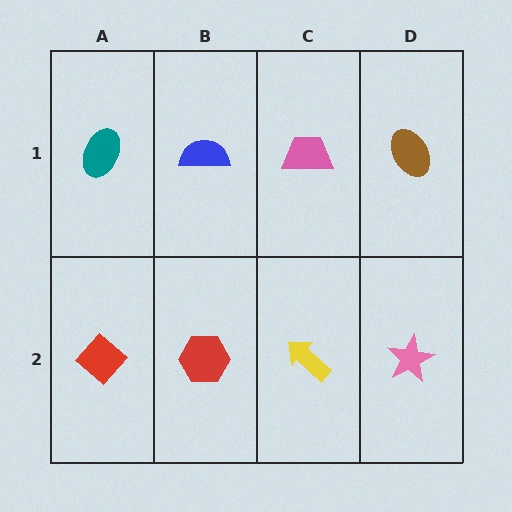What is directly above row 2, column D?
A brown ellipse.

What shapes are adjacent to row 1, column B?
A red hexagon (row 2, column B), a teal ellipse (row 1, column A), a pink trapezoid (row 1, column C).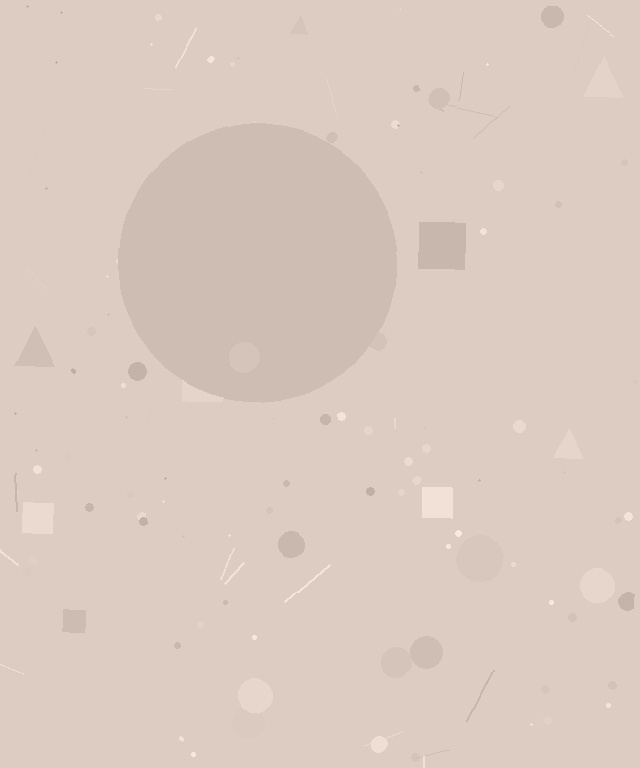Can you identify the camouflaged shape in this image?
The camouflaged shape is a circle.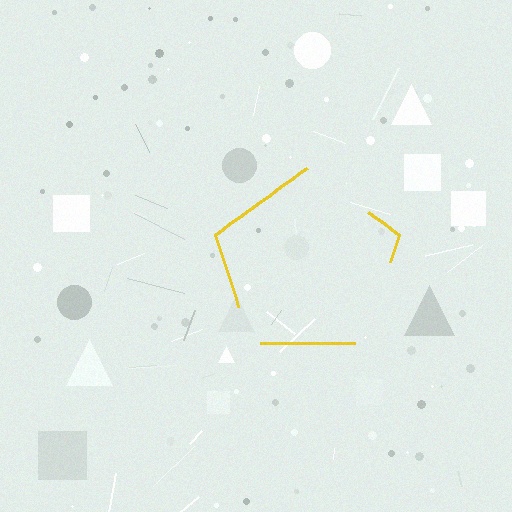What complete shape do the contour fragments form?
The contour fragments form a pentagon.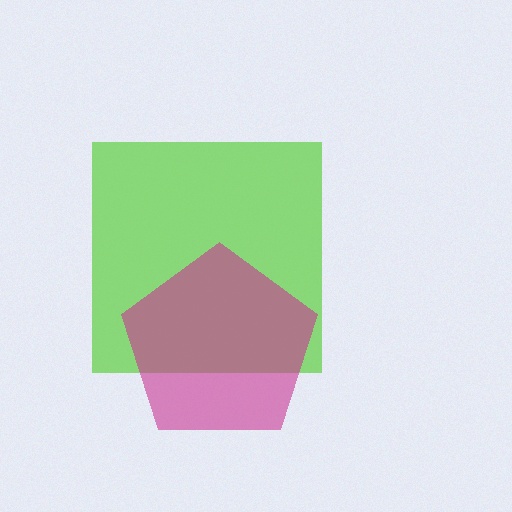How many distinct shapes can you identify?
There are 2 distinct shapes: a lime square, a magenta pentagon.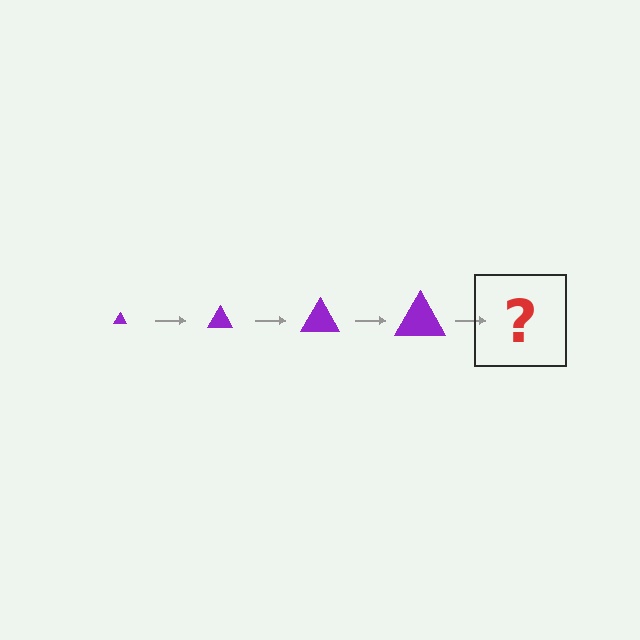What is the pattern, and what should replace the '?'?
The pattern is that the triangle gets progressively larger each step. The '?' should be a purple triangle, larger than the previous one.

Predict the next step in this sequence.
The next step is a purple triangle, larger than the previous one.